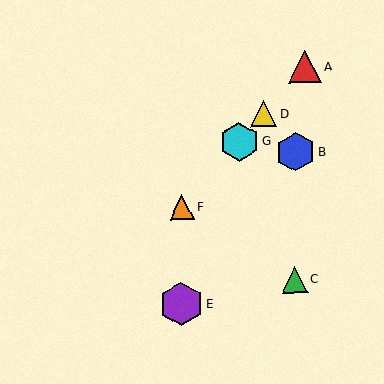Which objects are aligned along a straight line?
Objects A, D, F, G are aligned along a straight line.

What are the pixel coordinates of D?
Object D is at (264, 114).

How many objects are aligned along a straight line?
4 objects (A, D, F, G) are aligned along a straight line.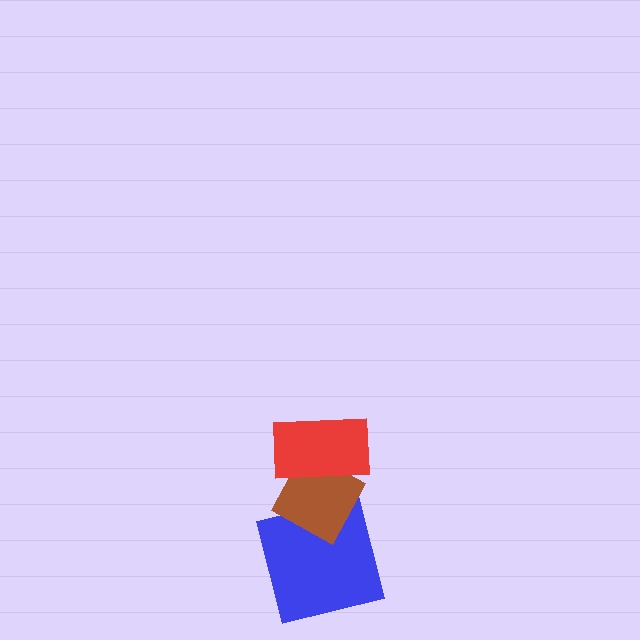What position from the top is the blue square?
The blue square is 3rd from the top.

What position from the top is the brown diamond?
The brown diamond is 2nd from the top.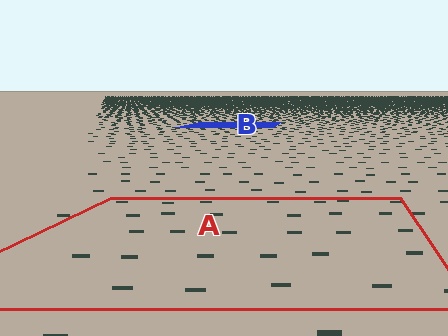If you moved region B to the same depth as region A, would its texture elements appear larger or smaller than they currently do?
They would appear larger. At a closer depth, the same texture elements are projected at a bigger on-screen size.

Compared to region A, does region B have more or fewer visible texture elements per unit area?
Region B has more texture elements per unit area — they are packed more densely because it is farther away.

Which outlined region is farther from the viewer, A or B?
Region B is farther from the viewer — the texture elements inside it appear smaller and more densely packed.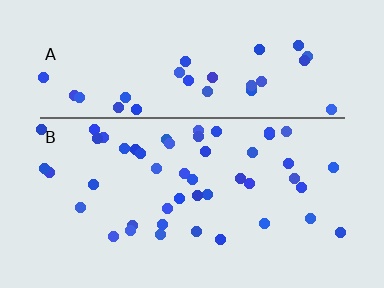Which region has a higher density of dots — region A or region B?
B (the bottom).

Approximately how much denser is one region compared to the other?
Approximately 1.4× — region B over region A.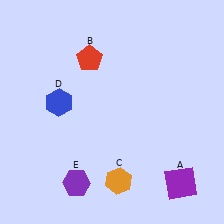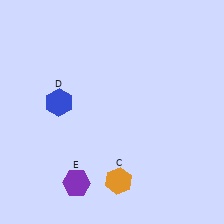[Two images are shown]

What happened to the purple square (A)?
The purple square (A) was removed in Image 2. It was in the bottom-right area of Image 1.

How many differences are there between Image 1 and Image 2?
There are 2 differences between the two images.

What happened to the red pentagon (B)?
The red pentagon (B) was removed in Image 2. It was in the top-left area of Image 1.